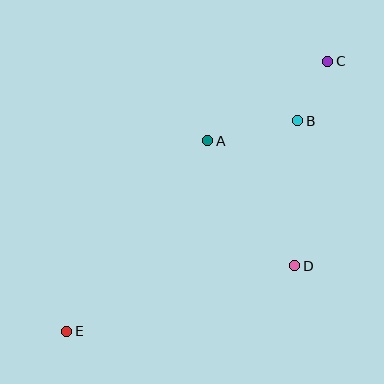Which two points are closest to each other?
Points B and C are closest to each other.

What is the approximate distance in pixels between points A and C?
The distance between A and C is approximately 144 pixels.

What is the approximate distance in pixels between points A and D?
The distance between A and D is approximately 153 pixels.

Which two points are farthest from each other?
Points C and E are farthest from each other.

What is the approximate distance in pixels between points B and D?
The distance between B and D is approximately 145 pixels.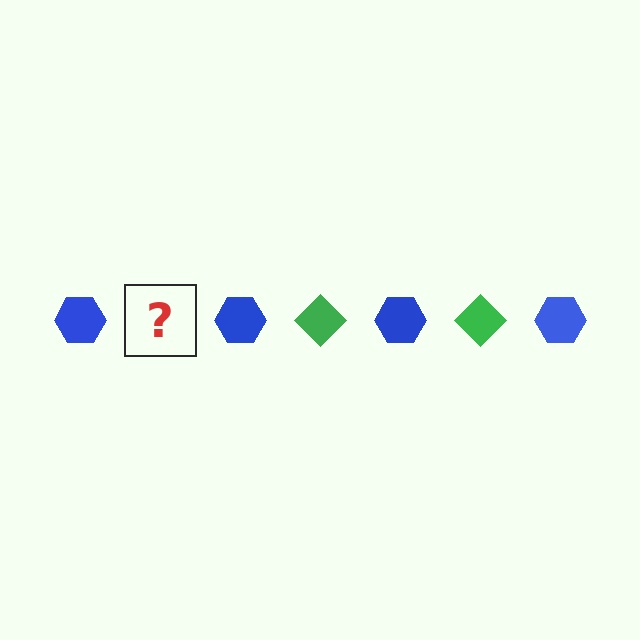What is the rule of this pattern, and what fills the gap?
The rule is that the pattern alternates between blue hexagon and green diamond. The gap should be filled with a green diamond.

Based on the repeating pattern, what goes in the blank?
The blank should be a green diamond.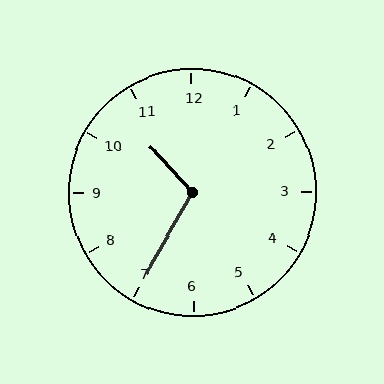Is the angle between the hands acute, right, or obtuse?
It is obtuse.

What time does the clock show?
10:35.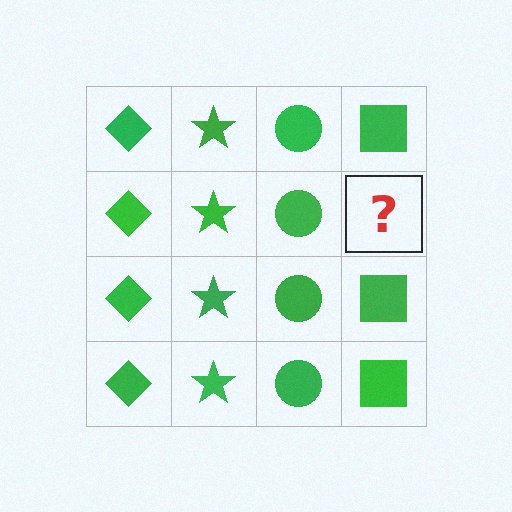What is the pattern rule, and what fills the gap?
The rule is that each column has a consistent shape. The gap should be filled with a green square.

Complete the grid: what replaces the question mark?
The question mark should be replaced with a green square.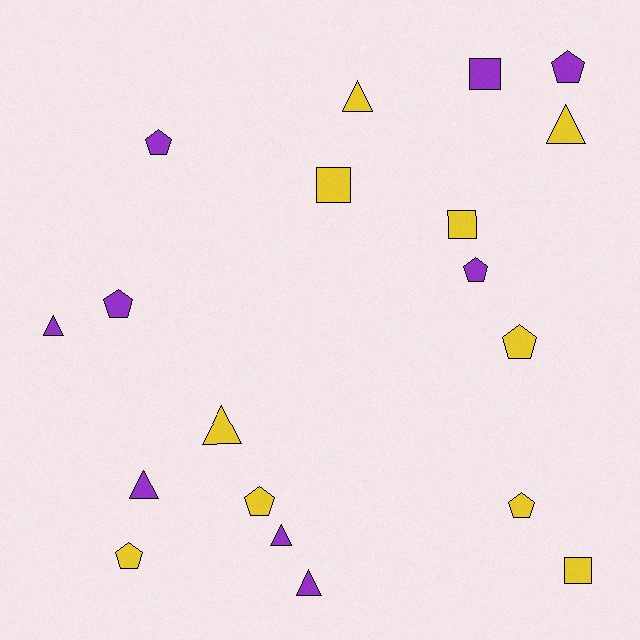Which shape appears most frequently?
Pentagon, with 8 objects.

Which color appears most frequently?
Yellow, with 10 objects.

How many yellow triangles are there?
There are 3 yellow triangles.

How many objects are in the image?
There are 19 objects.